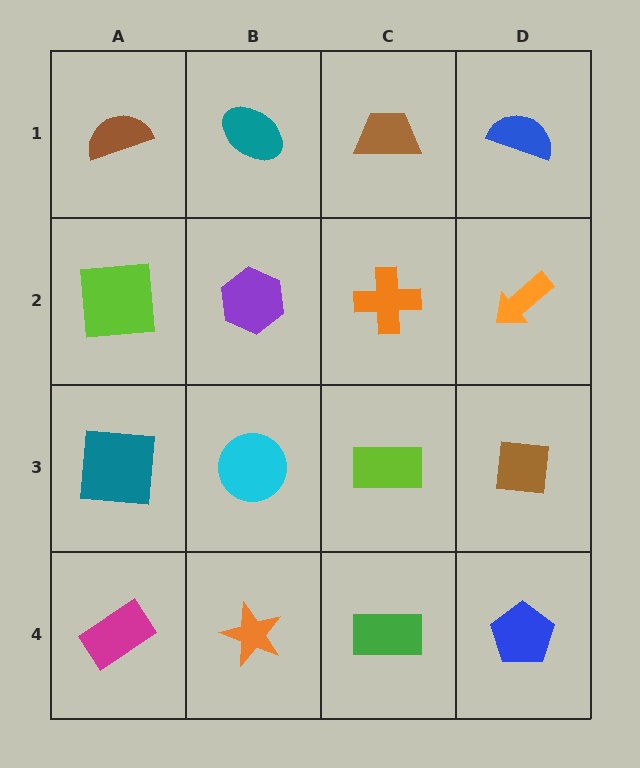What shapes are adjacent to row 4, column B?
A cyan circle (row 3, column B), a magenta rectangle (row 4, column A), a green rectangle (row 4, column C).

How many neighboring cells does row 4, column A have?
2.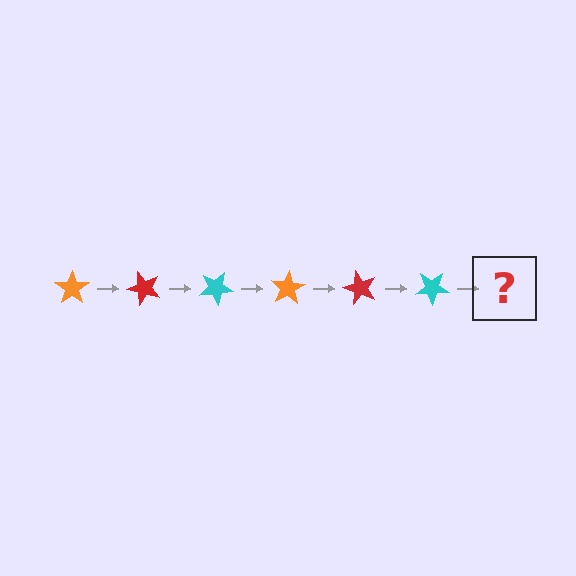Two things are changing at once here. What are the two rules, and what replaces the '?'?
The two rules are that it rotates 50 degrees each step and the color cycles through orange, red, and cyan. The '?' should be an orange star, rotated 300 degrees from the start.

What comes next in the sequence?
The next element should be an orange star, rotated 300 degrees from the start.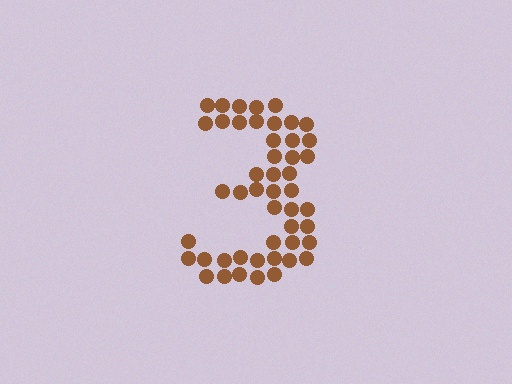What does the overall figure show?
The overall figure shows the digit 3.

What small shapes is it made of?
It is made of small circles.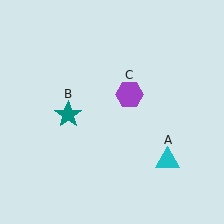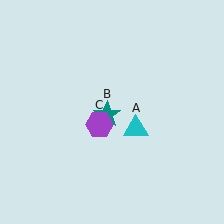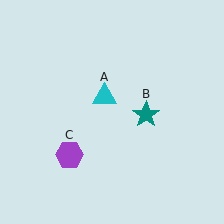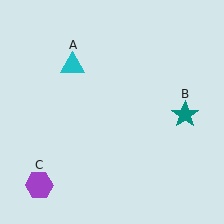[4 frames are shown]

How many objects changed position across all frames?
3 objects changed position: cyan triangle (object A), teal star (object B), purple hexagon (object C).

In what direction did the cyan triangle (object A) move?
The cyan triangle (object A) moved up and to the left.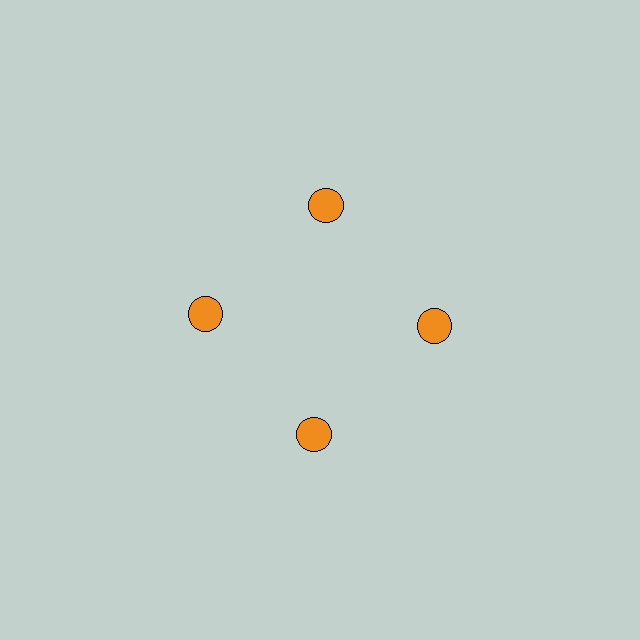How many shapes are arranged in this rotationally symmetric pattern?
There are 4 shapes, arranged in 4 groups of 1.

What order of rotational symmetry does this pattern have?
This pattern has 4-fold rotational symmetry.